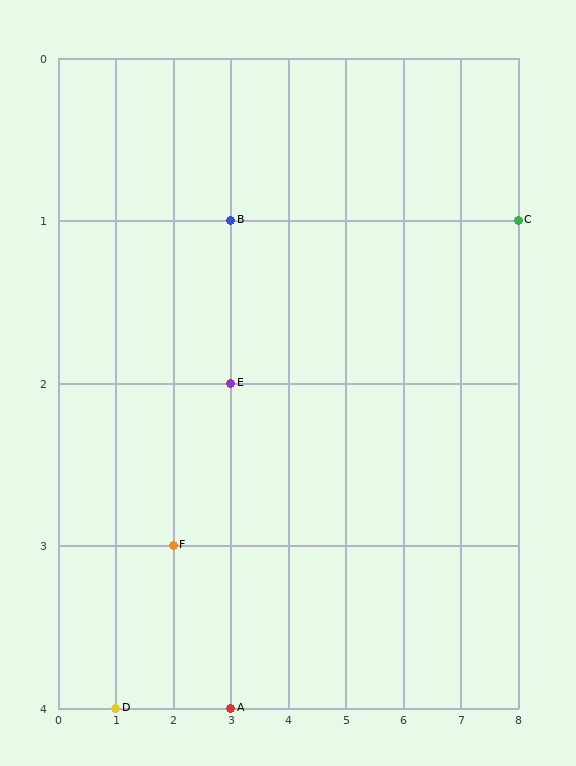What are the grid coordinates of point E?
Point E is at grid coordinates (3, 2).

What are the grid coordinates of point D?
Point D is at grid coordinates (1, 4).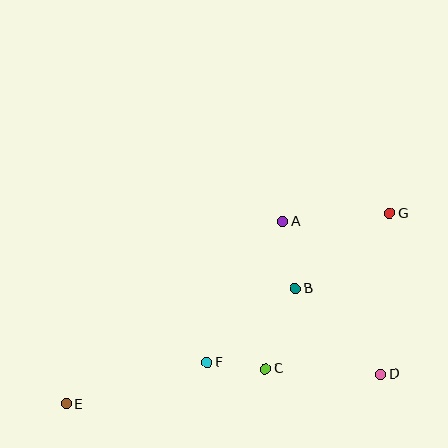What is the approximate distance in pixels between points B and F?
The distance between B and F is approximately 115 pixels.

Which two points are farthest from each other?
Points E and G are farthest from each other.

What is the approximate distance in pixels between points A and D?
The distance between A and D is approximately 182 pixels.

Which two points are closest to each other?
Points C and F are closest to each other.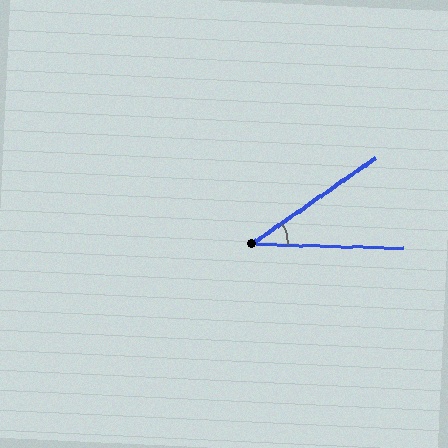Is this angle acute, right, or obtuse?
It is acute.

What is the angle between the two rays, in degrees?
Approximately 36 degrees.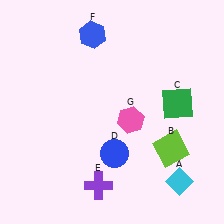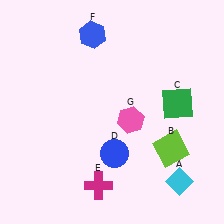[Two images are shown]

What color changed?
The cross (E) changed from purple in Image 1 to magenta in Image 2.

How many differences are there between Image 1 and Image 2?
There is 1 difference between the two images.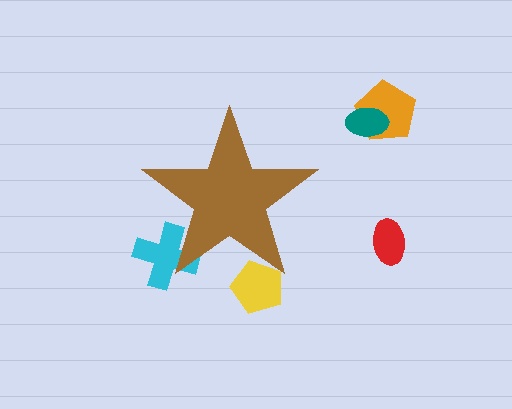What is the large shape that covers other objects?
A brown star.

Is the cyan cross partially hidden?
Yes, the cyan cross is partially hidden behind the brown star.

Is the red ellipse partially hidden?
No, the red ellipse is fully visible.